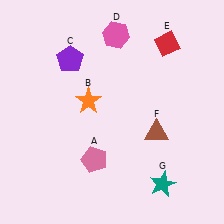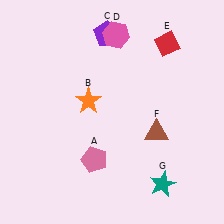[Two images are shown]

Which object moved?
The purple pentagon (C) moved right.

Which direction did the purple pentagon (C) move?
The purple pentagon (C) moved right.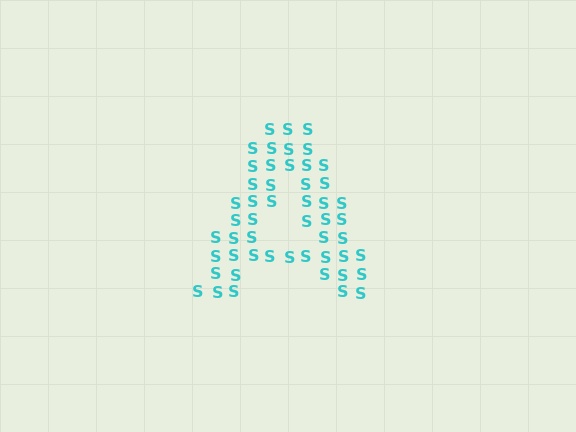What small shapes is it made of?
It is made of small letter S's.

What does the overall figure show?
The overall figure shows the letter A.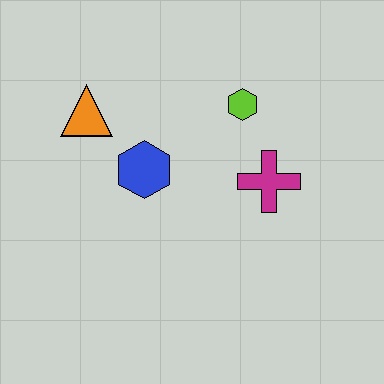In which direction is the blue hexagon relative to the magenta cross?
The blue hexagon is to the left of the magenta cross.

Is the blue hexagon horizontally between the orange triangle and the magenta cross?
Yes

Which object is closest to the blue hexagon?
The orange triangle is closest to the blue hexagon.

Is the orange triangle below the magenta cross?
No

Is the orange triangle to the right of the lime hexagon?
No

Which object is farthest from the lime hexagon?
The orange triangle is farthest from the lime hexagon.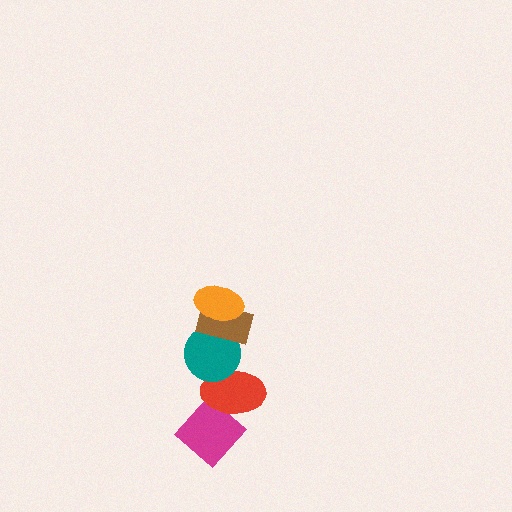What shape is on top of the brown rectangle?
The orange ellipse is on top of the brown rectangle.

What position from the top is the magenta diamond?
The magenta diamond is 5th from the top.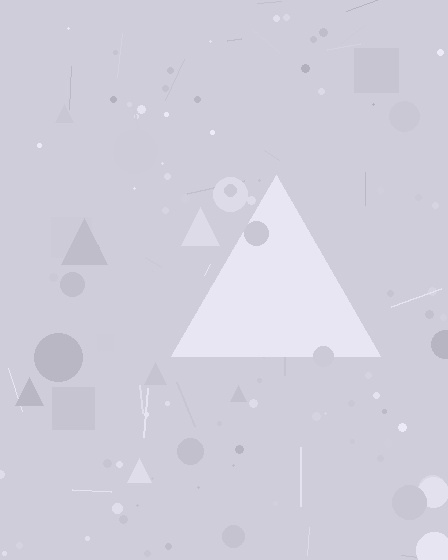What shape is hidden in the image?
A triangle is hidden in the image.